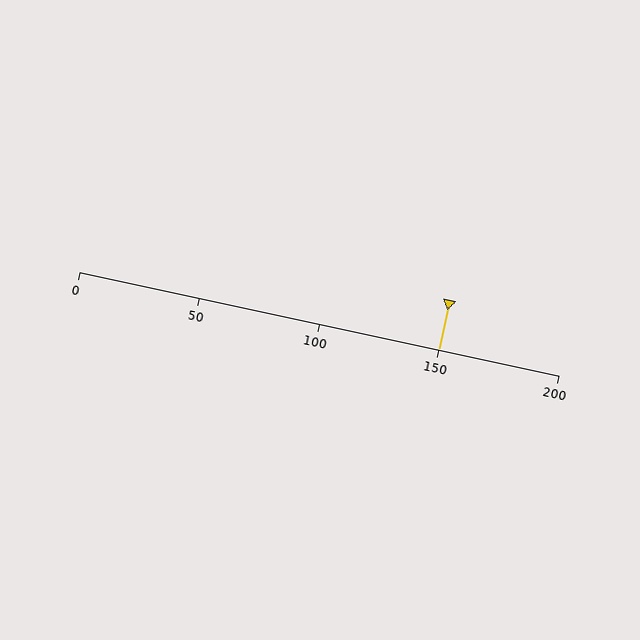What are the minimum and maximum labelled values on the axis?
The axis runs from 0 to 200.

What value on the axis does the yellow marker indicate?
The marker indicates approximately 150.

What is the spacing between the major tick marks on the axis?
The major ticks are spaced 50 apart.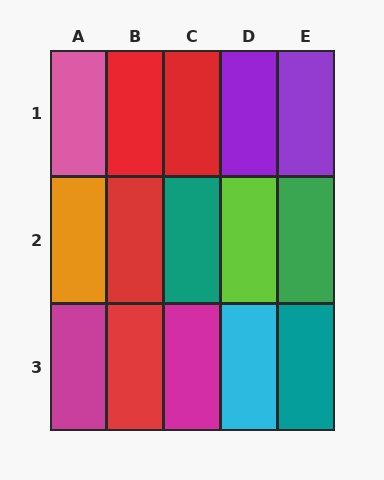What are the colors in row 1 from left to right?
Pink, red, red, purple, purple.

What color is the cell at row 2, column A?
Orange.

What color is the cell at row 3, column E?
Teal.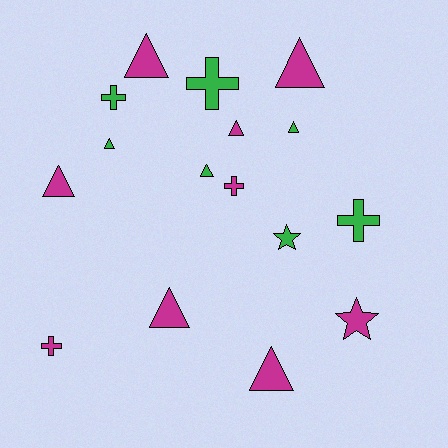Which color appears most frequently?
Magenta, with 9 objects.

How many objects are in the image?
There are 16 objects.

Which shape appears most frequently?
Triangle, with 9 objects.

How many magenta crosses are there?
There are 2 magenta crosses.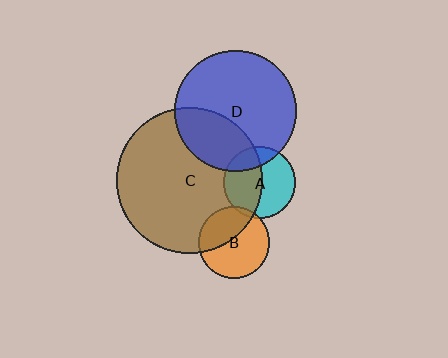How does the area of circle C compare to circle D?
Approximately 1.4 times.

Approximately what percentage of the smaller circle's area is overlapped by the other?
Approximately 5%.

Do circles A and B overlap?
Yes.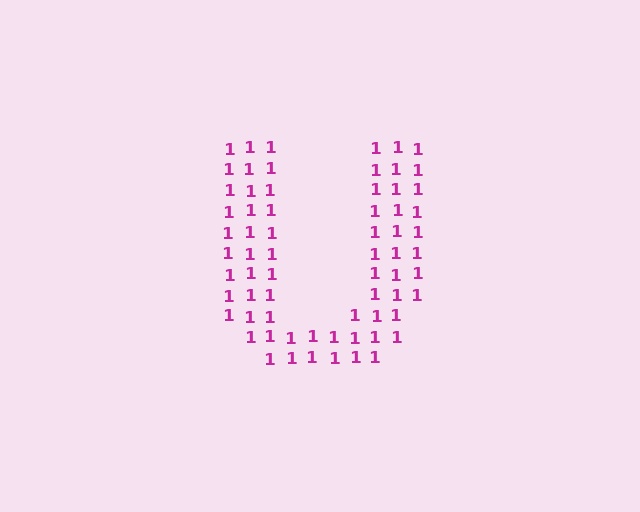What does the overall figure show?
The overall figure shows the letter U.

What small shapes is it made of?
It is made of small digit 1's.